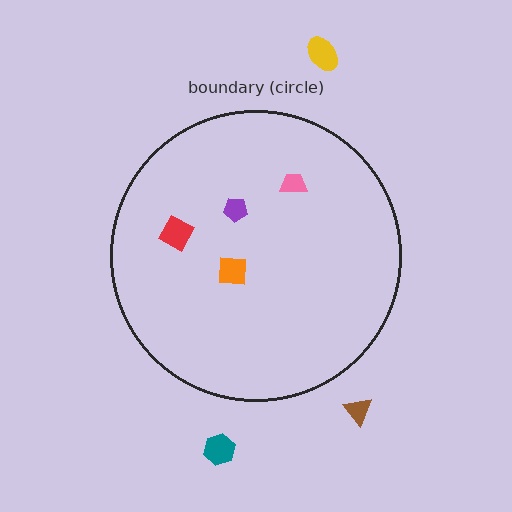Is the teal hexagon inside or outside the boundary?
Outside.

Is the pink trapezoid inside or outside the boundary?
Inside.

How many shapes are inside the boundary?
4 inside, 3 outside.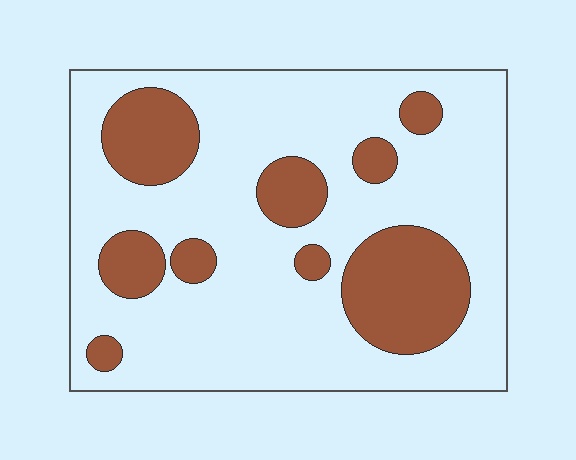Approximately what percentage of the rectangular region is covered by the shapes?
Approximately 25%.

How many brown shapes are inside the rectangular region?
9.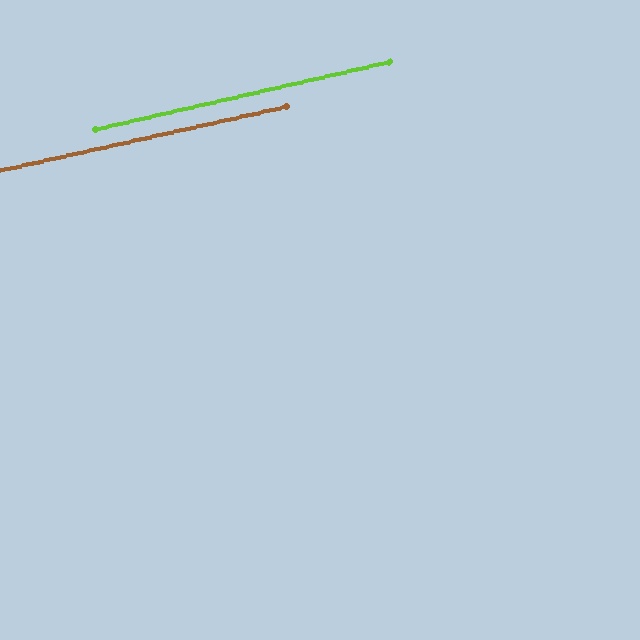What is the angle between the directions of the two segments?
Approximately 0 degrees.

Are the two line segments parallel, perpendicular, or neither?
Parallel — their directions differ by only 0.3°.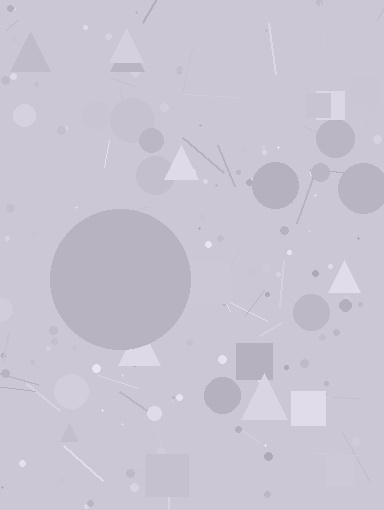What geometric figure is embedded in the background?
A circle is embedded in the background.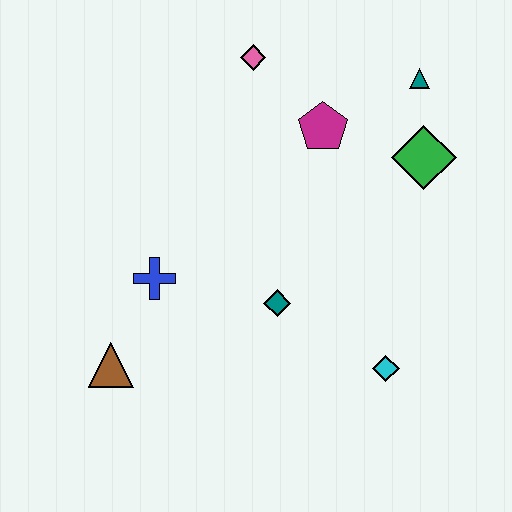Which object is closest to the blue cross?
The brown triangle is closest to the blue cross.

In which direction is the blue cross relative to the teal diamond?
The blue cross is to the left of the teal diamond.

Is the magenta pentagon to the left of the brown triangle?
No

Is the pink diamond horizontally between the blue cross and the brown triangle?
No